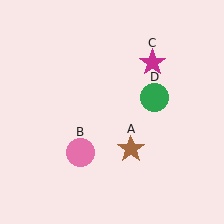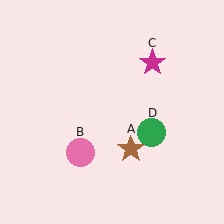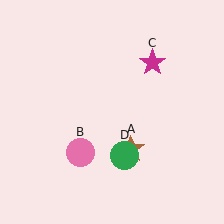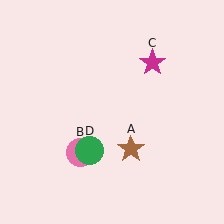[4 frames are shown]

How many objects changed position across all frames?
1 object changed position: green circle (object D).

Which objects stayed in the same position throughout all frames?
Brown star (object A) and pink circle (object B) and magenta star (object C) remained stationary.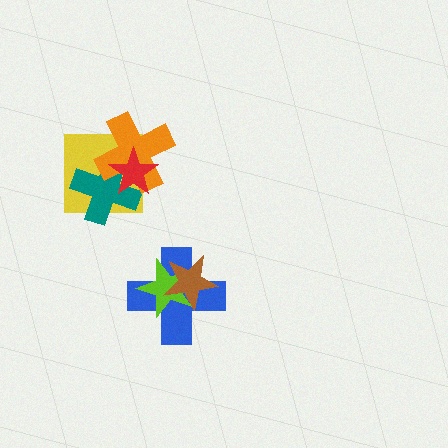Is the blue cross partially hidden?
Yes, it is partially covered by another shape.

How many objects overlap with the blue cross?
2 objects overlap with the blue cross.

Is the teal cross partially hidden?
Yes, it is partially covered by another shape.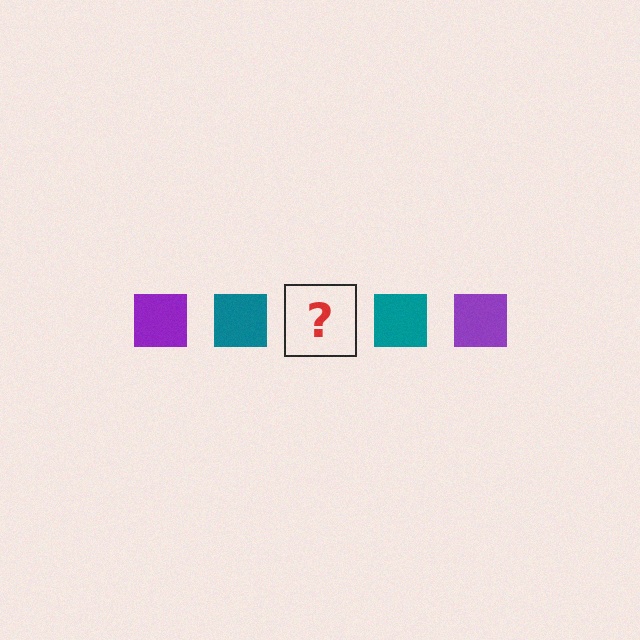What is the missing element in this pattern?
The missing element is a purple square.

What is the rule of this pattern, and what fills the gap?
The rule is that the pattern cycles through purple, teal squares. The gap should be filled with a purple square.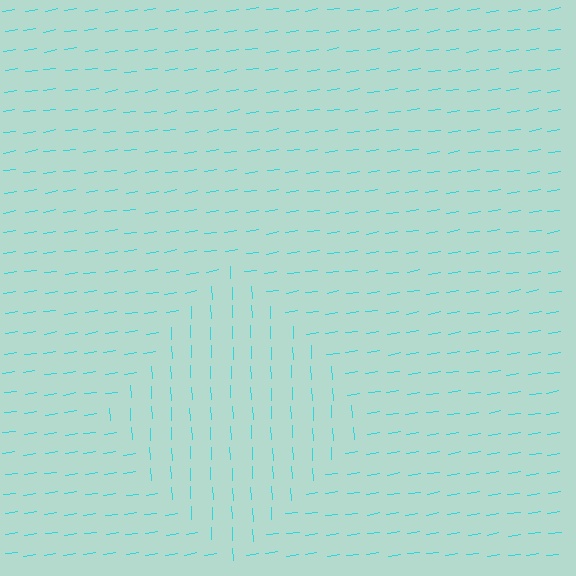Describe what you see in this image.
The image is filled with small cyan line segments. A diamond region in the image has lines oriented differently from the surrounding lines, creating a visible texture boundary.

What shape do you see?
I see a diamond.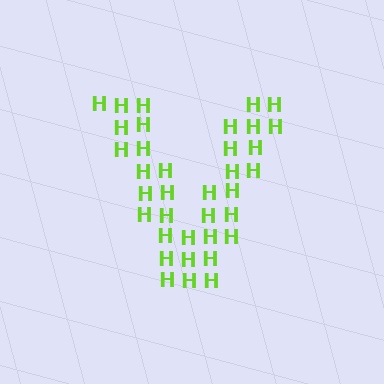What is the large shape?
The large shape is the letter V.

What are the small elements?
The small elements are letter H's.